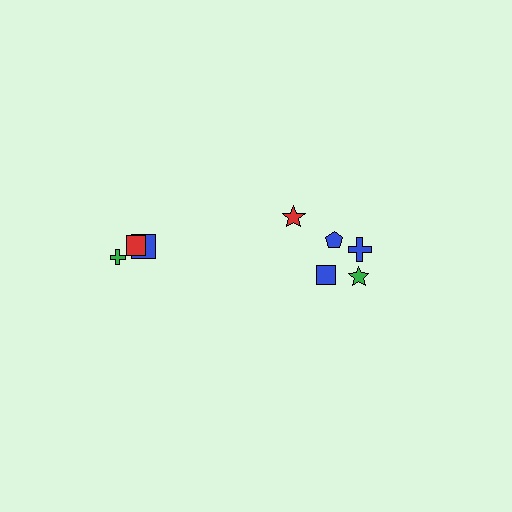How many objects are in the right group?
There are 5 objects.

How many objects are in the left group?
There are 3 objects.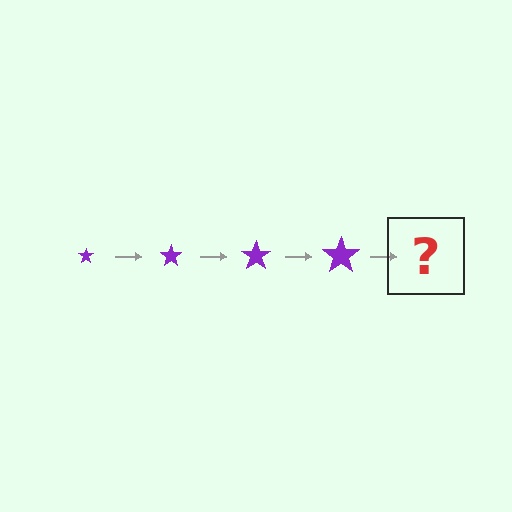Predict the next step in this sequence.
The next step is a purple star, larger than the previous one.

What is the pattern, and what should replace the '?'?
The pattern is that the star gets progressively larger each step. The '?' should be a purple star, larger than the previous one.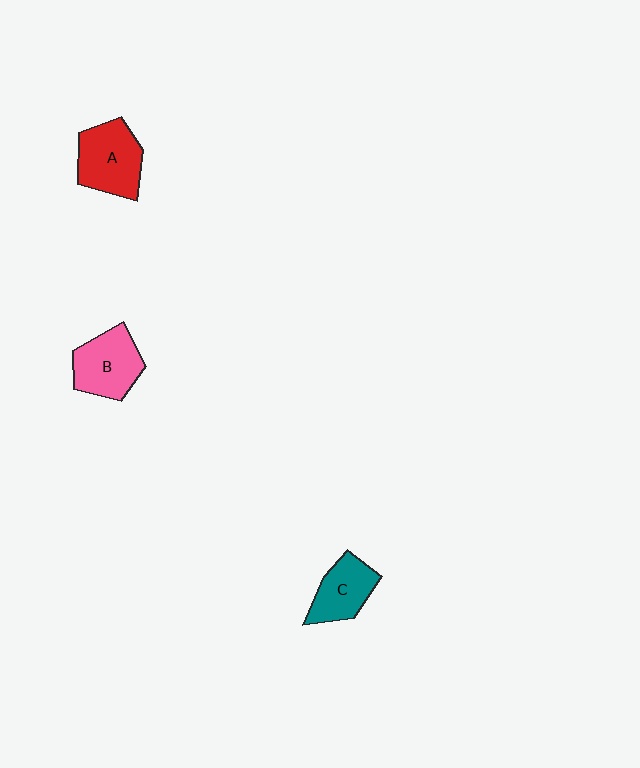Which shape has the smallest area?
Shape C (teal).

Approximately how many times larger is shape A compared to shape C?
Approximately 1.3 times.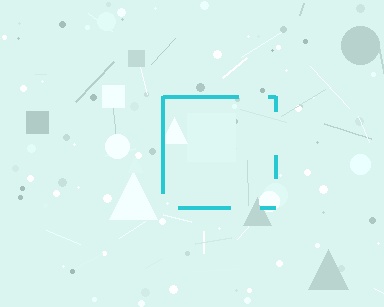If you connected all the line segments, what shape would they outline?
They would outline a square.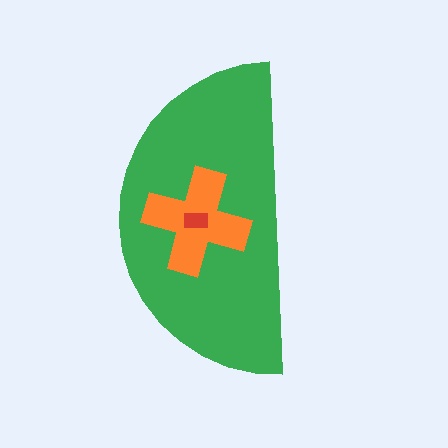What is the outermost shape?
The green semicircle.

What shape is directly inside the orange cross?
The red rectangle.